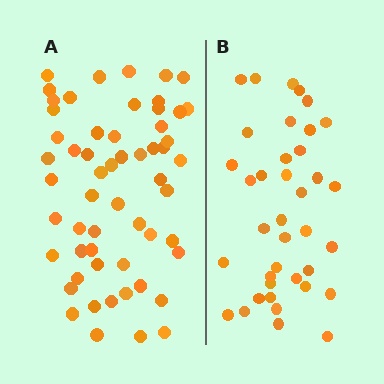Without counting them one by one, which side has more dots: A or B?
Region A (the left region) has more dots.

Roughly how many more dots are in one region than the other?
Region A has approximately 20 more dots than region B.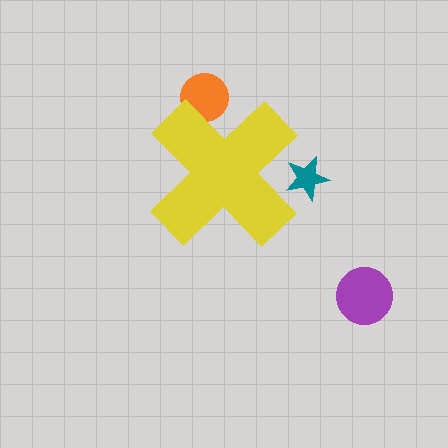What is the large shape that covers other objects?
A yellow cross.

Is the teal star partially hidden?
Yes, the teal star is partially hidden behind the yellow cross.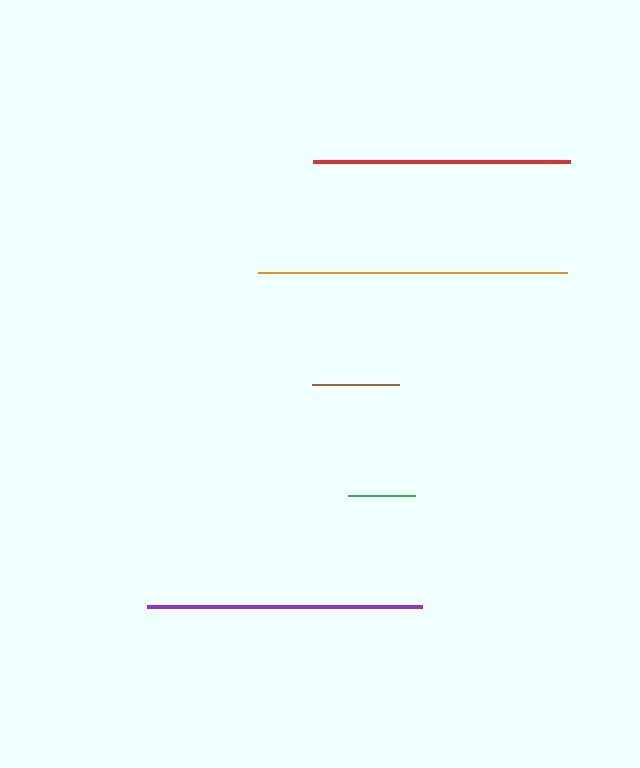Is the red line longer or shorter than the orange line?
The orange line is longer than the red line.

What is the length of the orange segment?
The orange segment is approximately 309 pixels long.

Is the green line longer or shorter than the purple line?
The purple line is longer than the green line.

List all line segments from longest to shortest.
From longest to shortest: orange, purple, red, brown, green.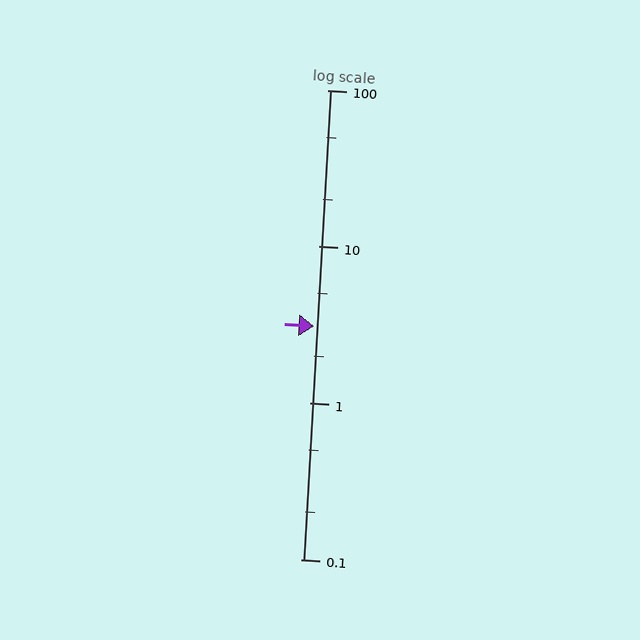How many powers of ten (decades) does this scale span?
The scale spans 3 decades, from 0.1 to 100.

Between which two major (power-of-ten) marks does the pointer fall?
The pointer is between 1 and 10.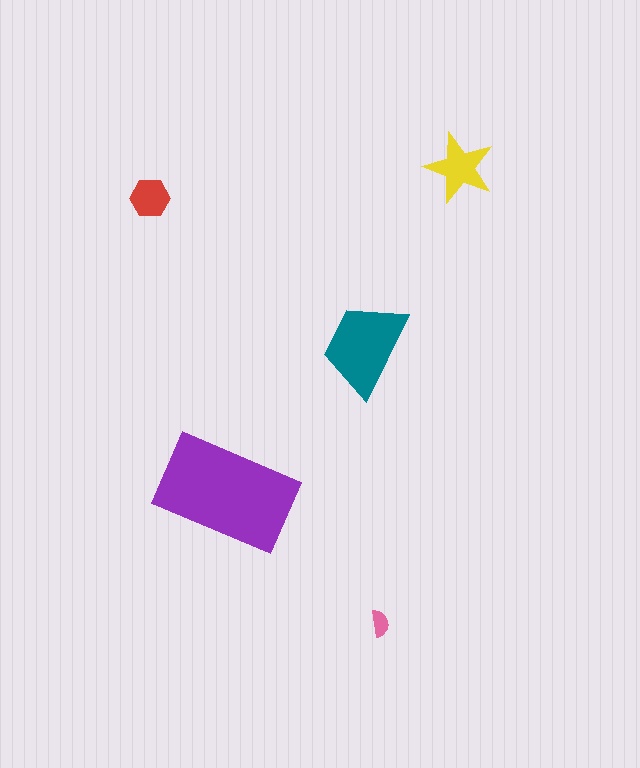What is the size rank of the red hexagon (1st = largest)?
4th.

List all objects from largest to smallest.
The purple rectangle, the teal trapezoid, the yellow star, the red hexagon, the pink semicircle.